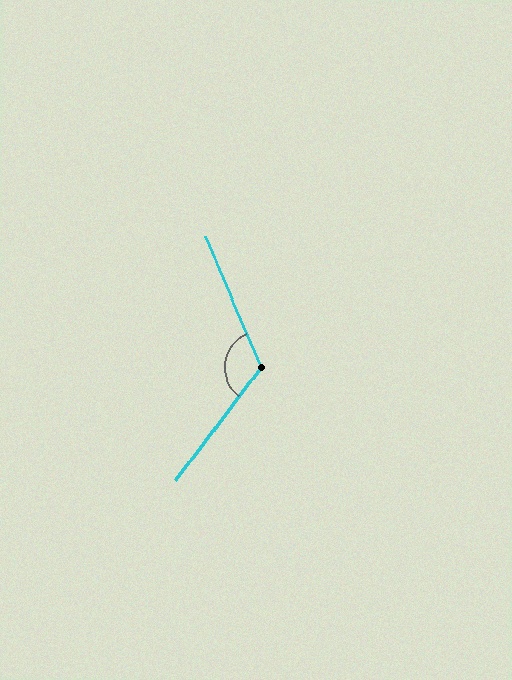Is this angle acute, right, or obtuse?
It is obtuse.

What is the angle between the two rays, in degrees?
Approximately 120 degrees.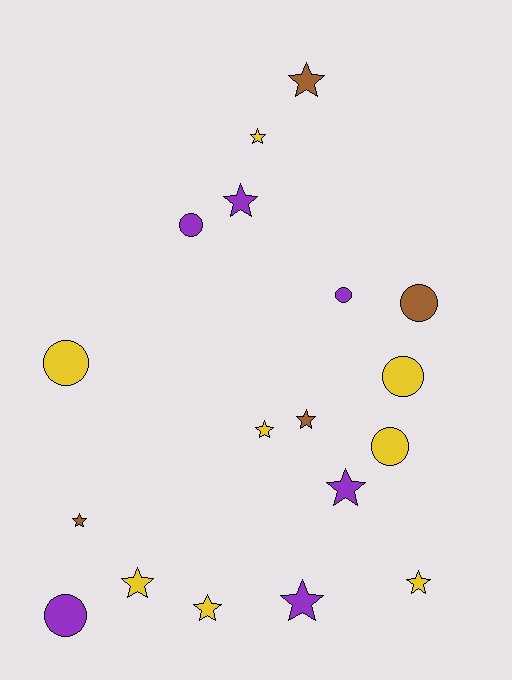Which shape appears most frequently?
Star, with 11 objects.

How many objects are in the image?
There are 18 objects.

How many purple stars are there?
There are 3 purple stars.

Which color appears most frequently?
Yellow, with 8 objects.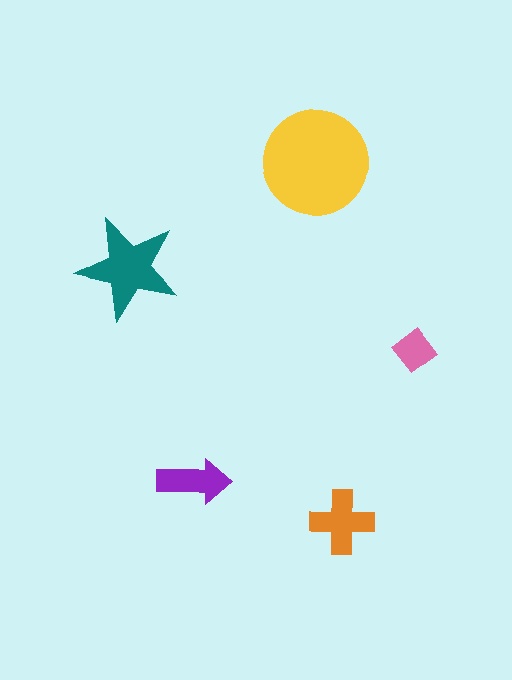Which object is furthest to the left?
The teal star is leftmost.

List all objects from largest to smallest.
The yellow circle, the teal star, the orange cross, the purple arrow, the pink diamond.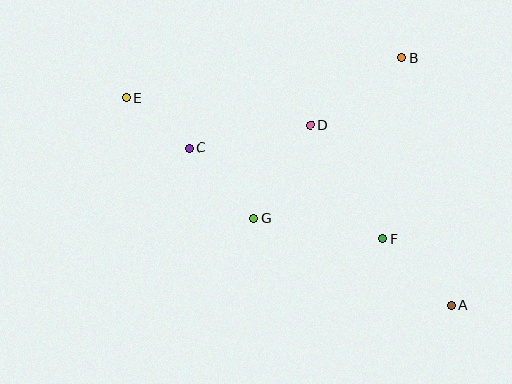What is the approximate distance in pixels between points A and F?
The distance between A and F is approximately 96 pixels.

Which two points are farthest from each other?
Points A and E are farthest from each other.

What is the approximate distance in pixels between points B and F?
The distance between B and F is approximately 182 pixels.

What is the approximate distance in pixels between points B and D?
The distance between B and D is approximately 114 pixels.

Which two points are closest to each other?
Points C and E are closest to each other.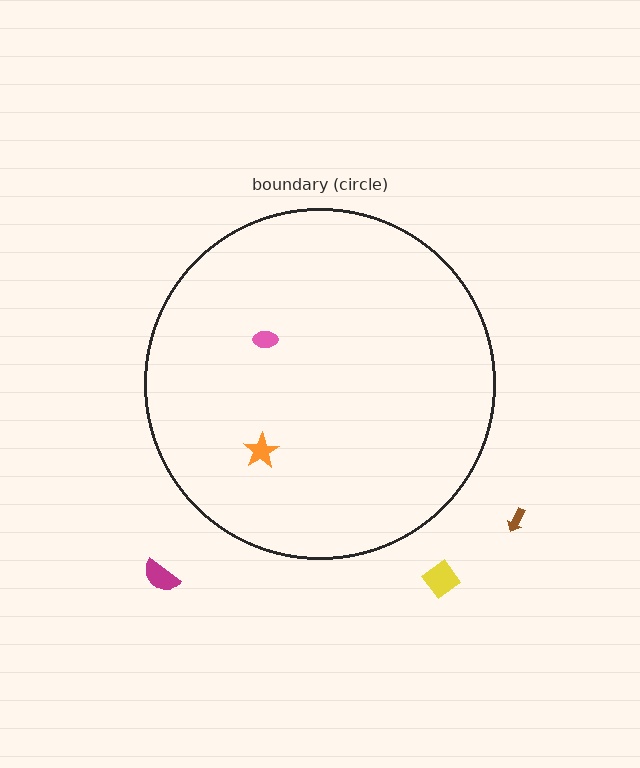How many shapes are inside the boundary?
2 inside, 3 outside.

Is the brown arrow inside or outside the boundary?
Outside.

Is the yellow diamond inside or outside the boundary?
Outside.